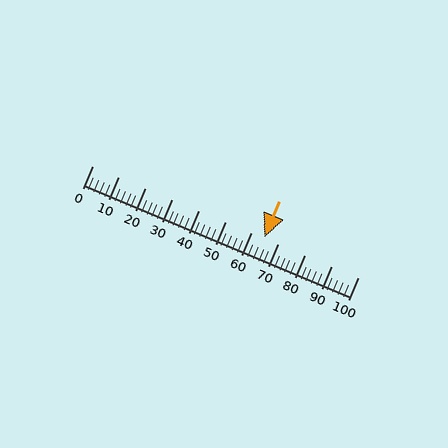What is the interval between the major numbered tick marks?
The major tick marks are spaced 10 units apart.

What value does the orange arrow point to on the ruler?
The orange arrow points to approximately 65.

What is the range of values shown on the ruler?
The ruler shows values from 0 to 100.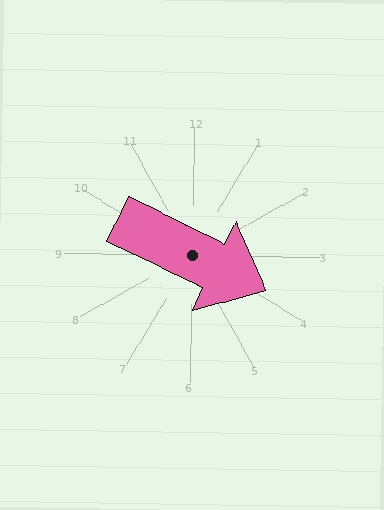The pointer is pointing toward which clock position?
Roughly 4 o'clock.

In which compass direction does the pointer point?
Southeast.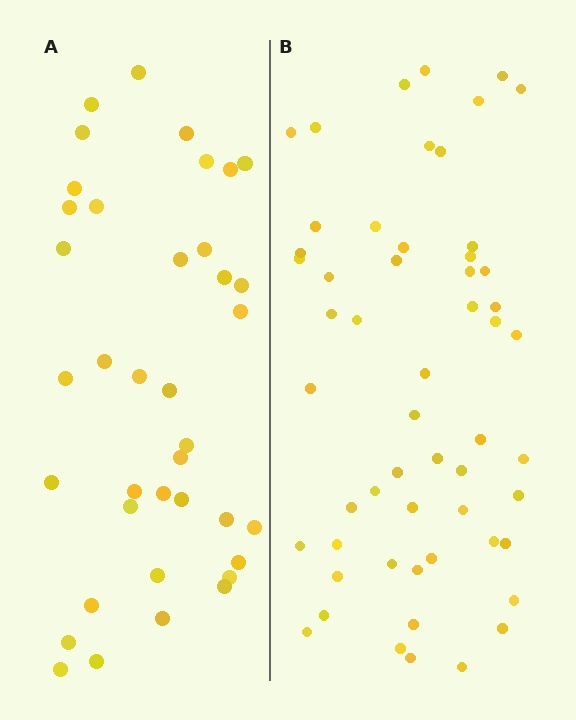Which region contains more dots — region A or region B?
Region B (the right region) has more dots.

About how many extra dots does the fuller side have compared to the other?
Region B has approximately 15 more dots than region A.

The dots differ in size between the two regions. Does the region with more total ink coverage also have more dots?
No. Region A has more total ink coverage because its dots are larger, but region B actually contains more individual dots. Total area can be misleading — the number of items is what matters here.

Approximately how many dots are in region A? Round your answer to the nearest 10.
About 40 dots. (The exact count is 38, which rounds to 40.)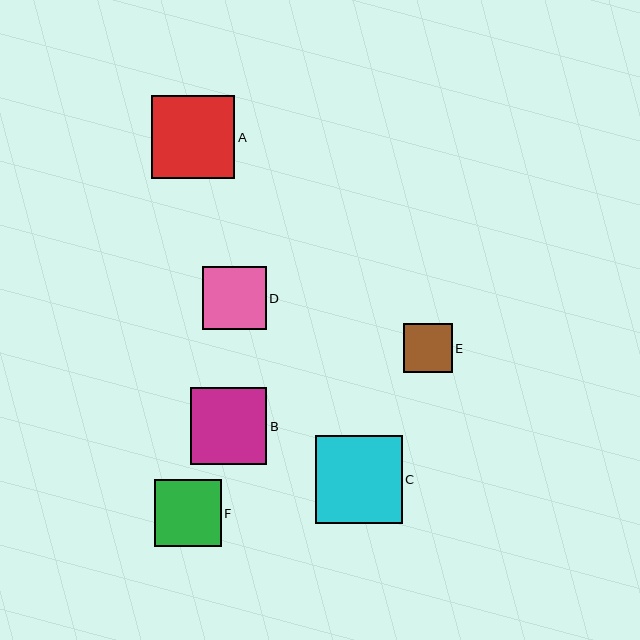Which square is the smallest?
Square E is the smallest with a size of approximately 49 pixels.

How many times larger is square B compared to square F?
Square B is approximately 1.1 times the size of square F.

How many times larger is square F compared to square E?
Square F is approximately 1.4 times the size of square E.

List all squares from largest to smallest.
From largest to smallest: C, A, B, F, D, E.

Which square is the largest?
Square C is the largest with a size of approximately 87 pixels.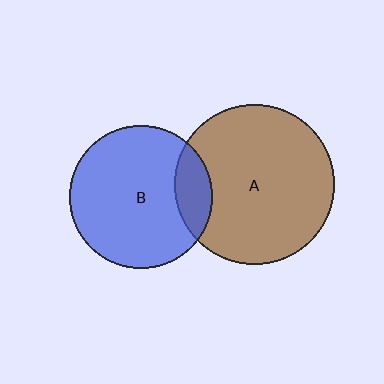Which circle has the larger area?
Circle A (brown).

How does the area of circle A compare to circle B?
Approximately 1.2 times.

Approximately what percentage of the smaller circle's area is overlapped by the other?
Approximately 15%.